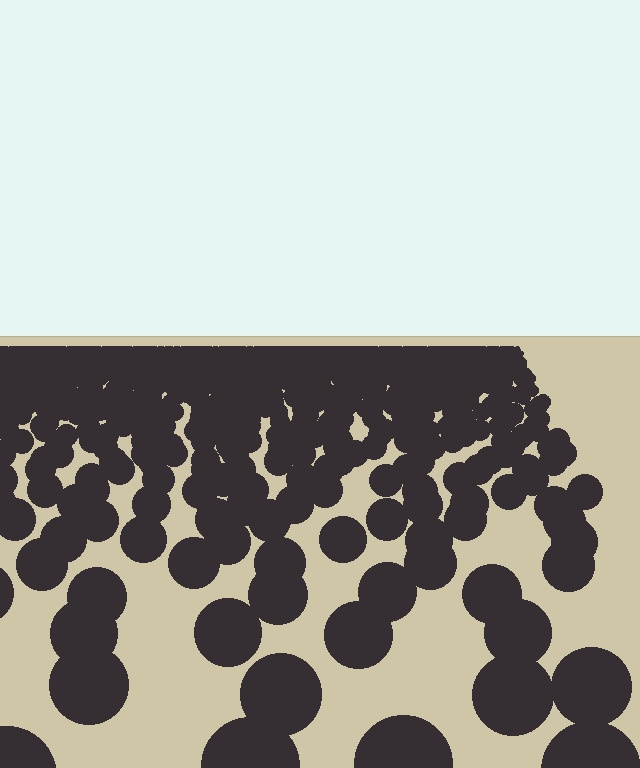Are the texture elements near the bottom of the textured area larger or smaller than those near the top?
Larger. Near the bottom, elements are closer to the viewer and appear at a bigger on-screen size.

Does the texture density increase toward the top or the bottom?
Density increases toward the top.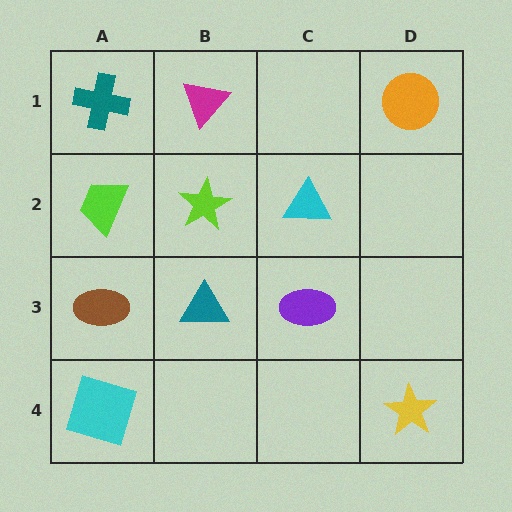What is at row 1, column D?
An orange circle.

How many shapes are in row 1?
3 shapes.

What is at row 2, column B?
A lime star.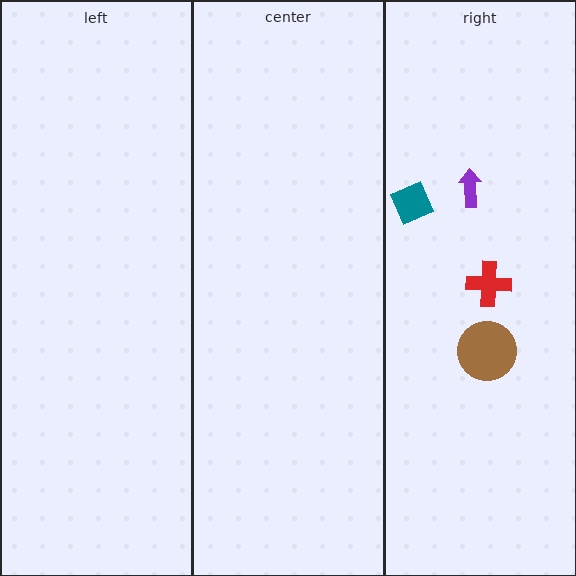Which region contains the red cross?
The right region.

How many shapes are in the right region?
4.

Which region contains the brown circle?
The right region.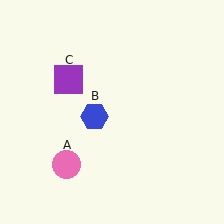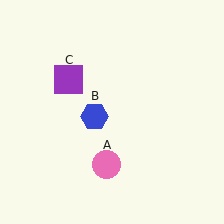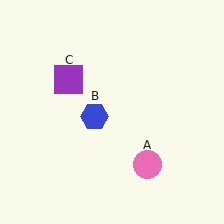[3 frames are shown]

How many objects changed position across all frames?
1 object changed position: pink circle (object A).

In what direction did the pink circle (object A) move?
The pink circle (object A) moved right.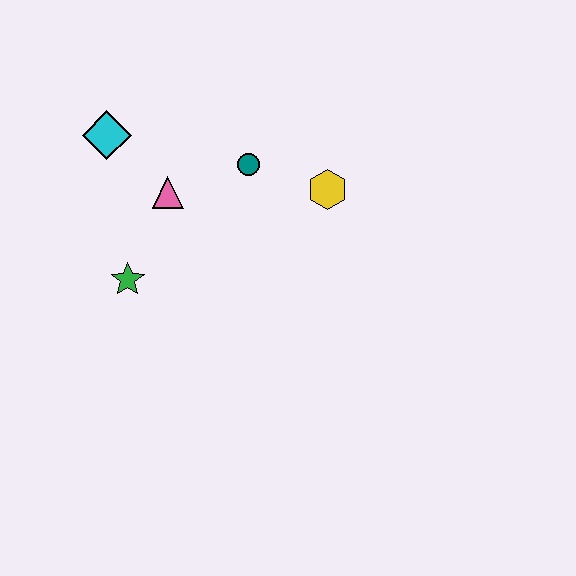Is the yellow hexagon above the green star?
Yes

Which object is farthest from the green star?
The yellow hexagon is farthest from the green star.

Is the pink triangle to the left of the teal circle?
Yes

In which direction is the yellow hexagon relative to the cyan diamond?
The yellow hexagon is to the right of the cyan diamond.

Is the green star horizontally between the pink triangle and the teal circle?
No